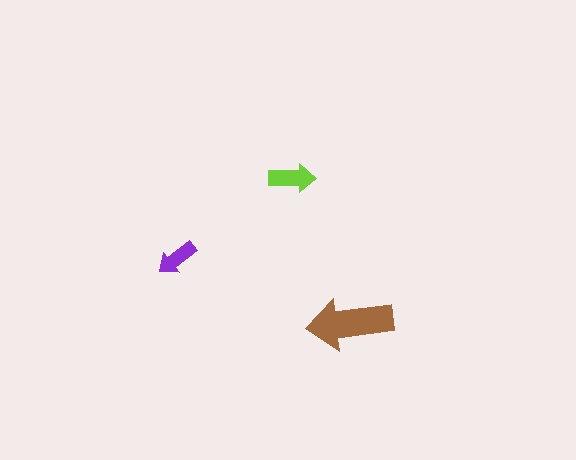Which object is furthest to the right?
The brown arrow is rightmost.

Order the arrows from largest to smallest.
the brown one, the lime one, the purple one.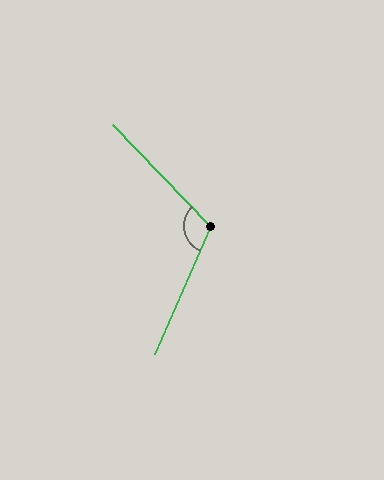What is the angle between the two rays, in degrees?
Approximately 112 degrees.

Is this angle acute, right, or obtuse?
It is obtuse.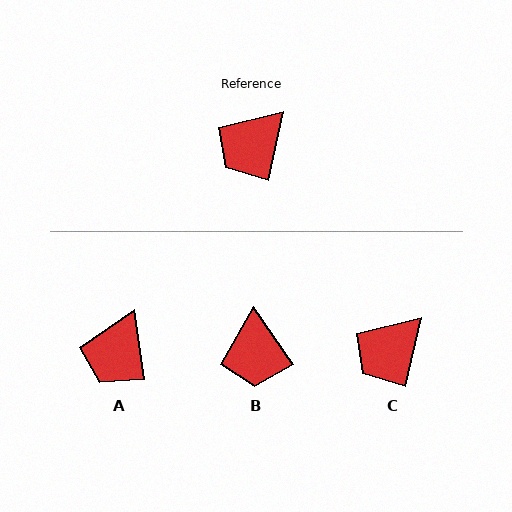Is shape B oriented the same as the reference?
No, it is off by about 47 degrees.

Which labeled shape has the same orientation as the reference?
C.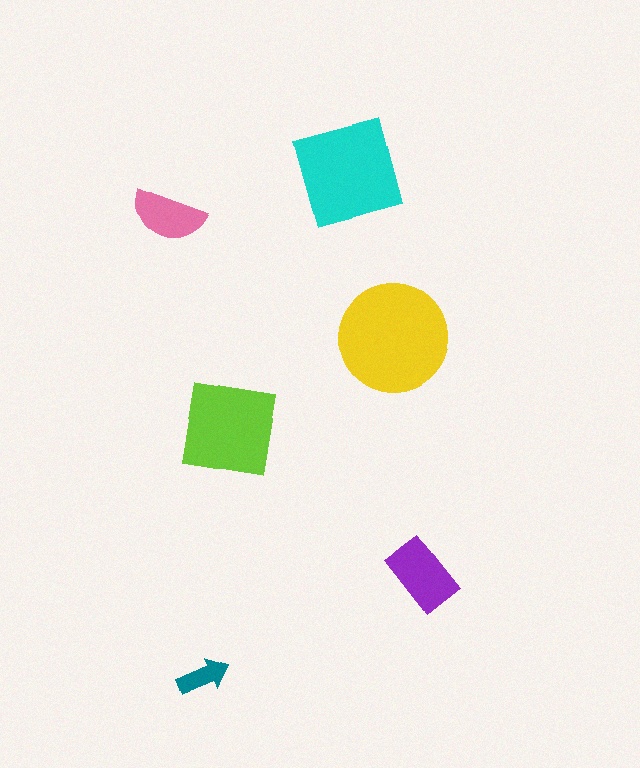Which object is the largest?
The yellow circle.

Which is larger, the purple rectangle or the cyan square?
The cyan square.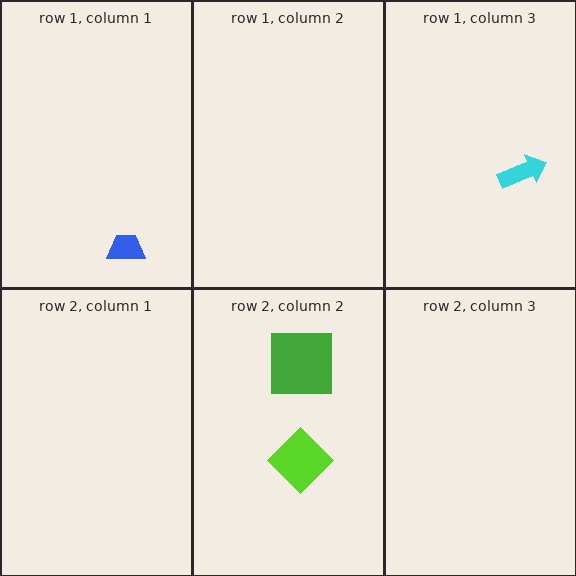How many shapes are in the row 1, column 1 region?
1.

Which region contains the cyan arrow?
The row 1, column 3 region.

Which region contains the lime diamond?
The row 2, column 2 region.